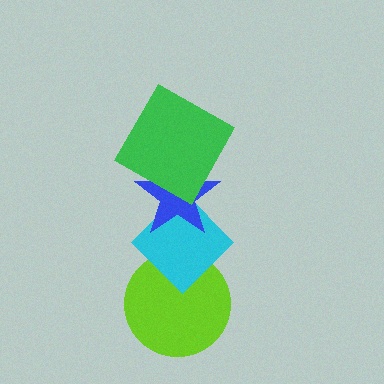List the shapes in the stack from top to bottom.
From top to bottom: the green square, the blue star, the cyan diamond, the lime circle.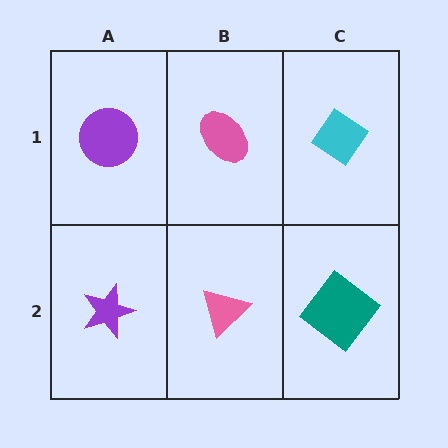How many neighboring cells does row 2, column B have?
3.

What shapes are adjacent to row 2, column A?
A purple circle (row 1, column A), a pink triangle (row 2, column B).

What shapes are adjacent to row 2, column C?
A cyan diamond (row 1, column C), a pink triangle (row 2, column B).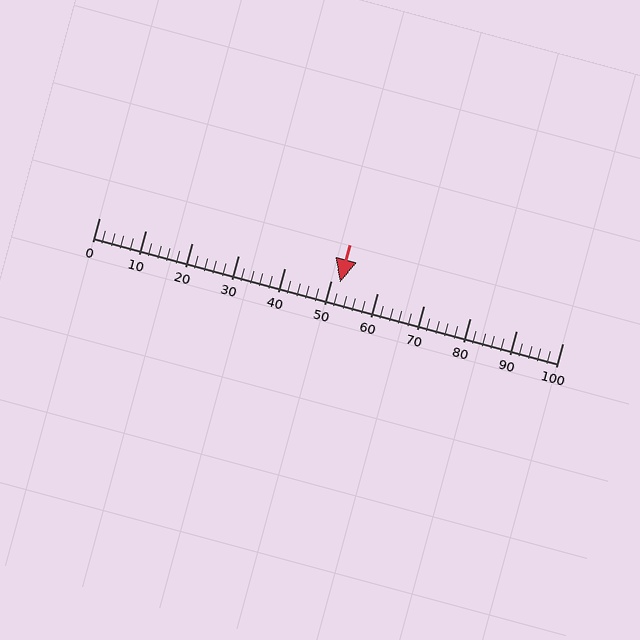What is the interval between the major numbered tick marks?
The major tick marks are spaced 10 units apart.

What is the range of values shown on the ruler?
The ruler shows values from 0 to 100.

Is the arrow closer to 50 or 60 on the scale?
The arrow is closer to 50.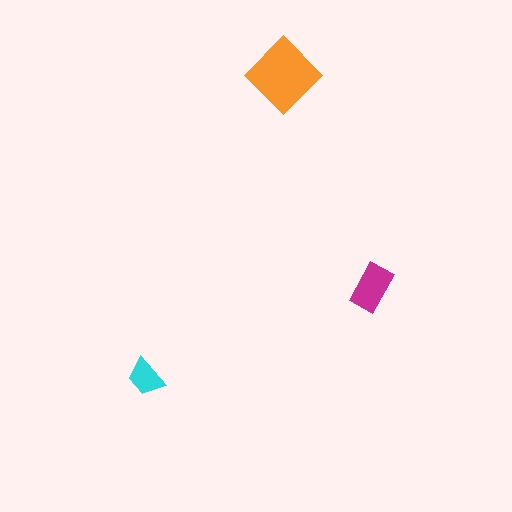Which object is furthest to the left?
The cyan trapezoid is leftmost.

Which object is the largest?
The orange diamond.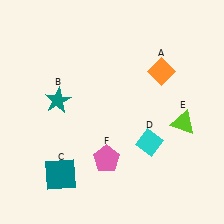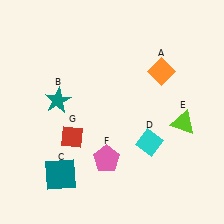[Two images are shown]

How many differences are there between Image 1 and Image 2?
There is 1 difference between the two images.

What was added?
A red diamond (G) was added in Image 2.